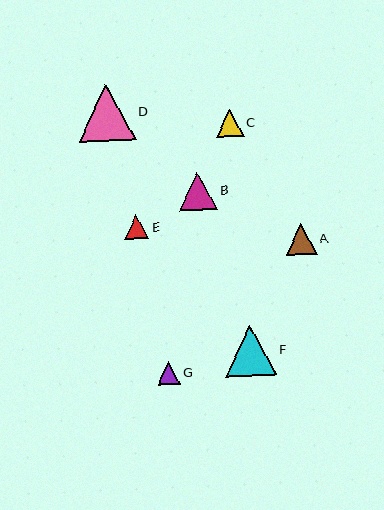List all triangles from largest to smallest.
From largest to smallest: D, F, B, A, C, E, G.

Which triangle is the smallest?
Triangle G is the smallest with a size of approximately 23 pixels.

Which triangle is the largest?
Triangle D is the largest with a size of approximately 57 pixels.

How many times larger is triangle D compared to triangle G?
Triangle D is approximately 2.5 times the size of triangle G.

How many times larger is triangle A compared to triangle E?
Triangle A is approximately 1.3 times the size of triangle E.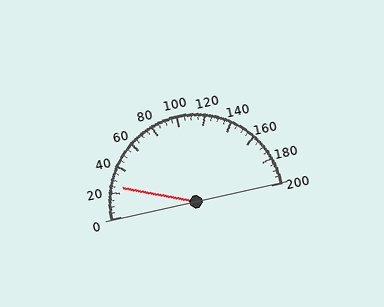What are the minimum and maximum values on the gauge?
The gauge ranges from 0 to 200.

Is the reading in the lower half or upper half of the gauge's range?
The reading is in the lower half of the range (0 to 200).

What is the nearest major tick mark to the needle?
The nearest major tick mark is 20.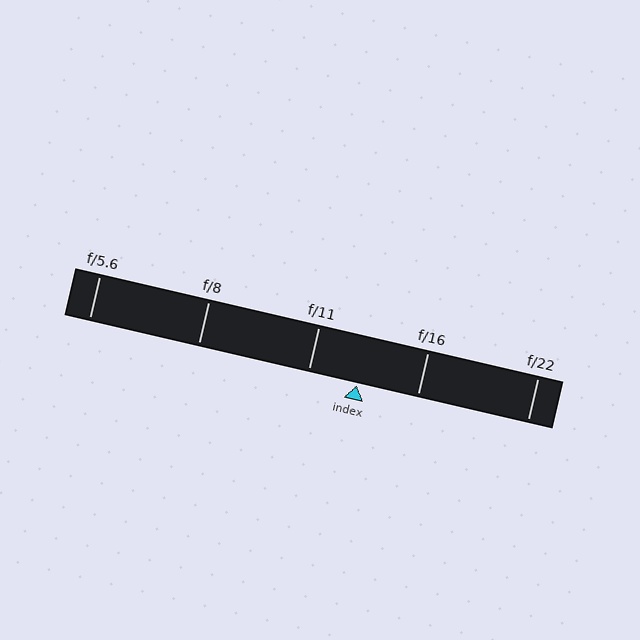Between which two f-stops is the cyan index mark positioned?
The index mark is between f/11 and f/16.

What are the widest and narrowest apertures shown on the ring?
The widest aperture shown is f/5.6 and the narrowest is f/22.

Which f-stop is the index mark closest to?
The index mark is closest to f/11.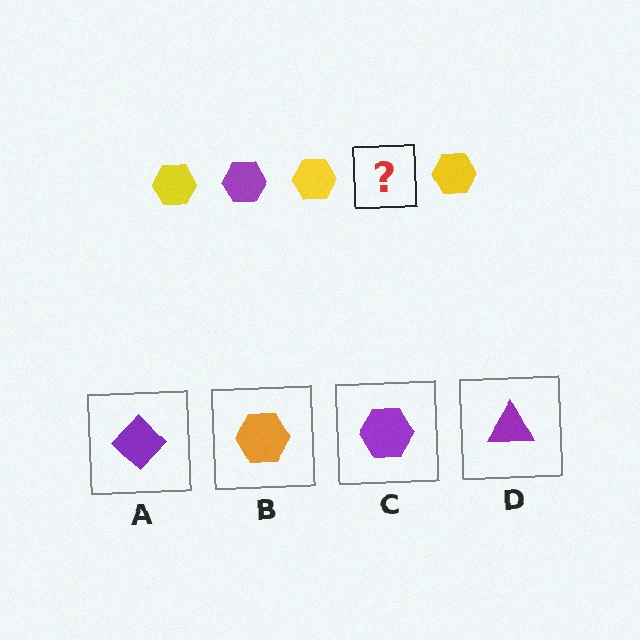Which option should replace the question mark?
Option C.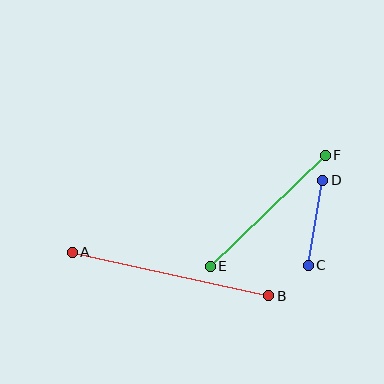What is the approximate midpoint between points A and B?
The midpoint is at approximately (171, 274) pixels.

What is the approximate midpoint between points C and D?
The midpoint is at approximately (315, 223) pixels.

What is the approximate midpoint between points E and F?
The midpoint is at approximately (268, 211) pixels.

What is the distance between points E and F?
The distance is approximately 160 pixels.